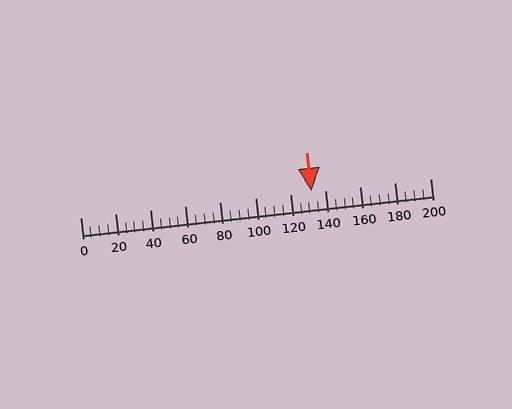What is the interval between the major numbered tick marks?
The major tick marks are spaced 20 units apart.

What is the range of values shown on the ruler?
The ruler shows values from 0 to 200.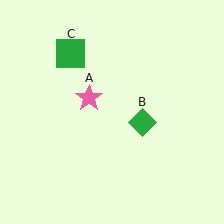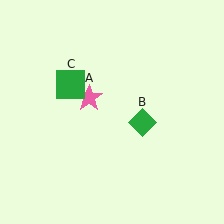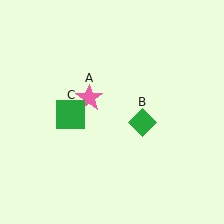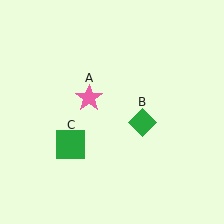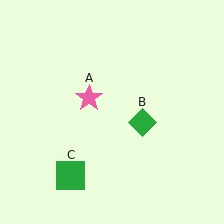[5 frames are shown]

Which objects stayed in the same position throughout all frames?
Pink star (object A) and green diamond (object B) remained stationary.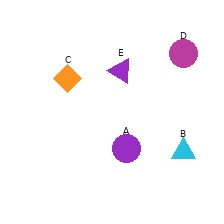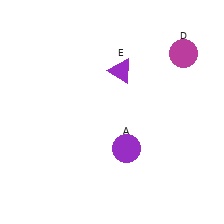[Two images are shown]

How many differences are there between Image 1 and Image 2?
There are 2 differences between the two images.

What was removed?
The orange diamond (C), the cyan triangle (B) were removed in Image 2.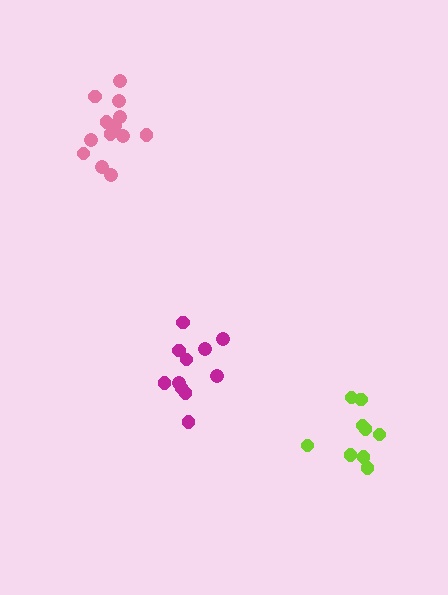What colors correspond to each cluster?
The clusters are colored: magenta, lime, pink.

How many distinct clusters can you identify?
There are 3 distinct clusters.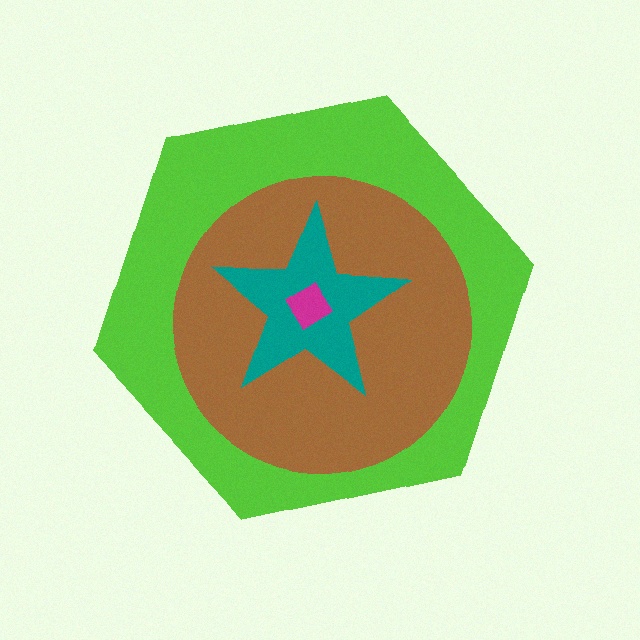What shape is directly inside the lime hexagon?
The brown circle.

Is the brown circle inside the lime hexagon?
Yes.